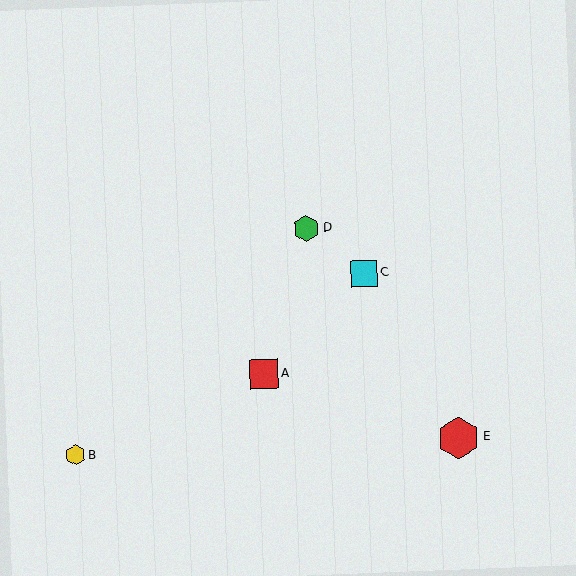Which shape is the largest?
The red hexagon (labeled E) is the largest.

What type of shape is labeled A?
Shape A is a red square.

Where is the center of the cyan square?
The center of the cyan square is at (364, 273).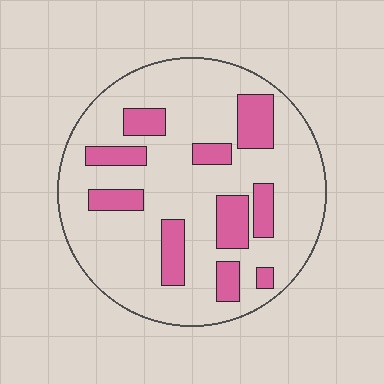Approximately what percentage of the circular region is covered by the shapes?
Approximately 20%.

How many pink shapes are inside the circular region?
10.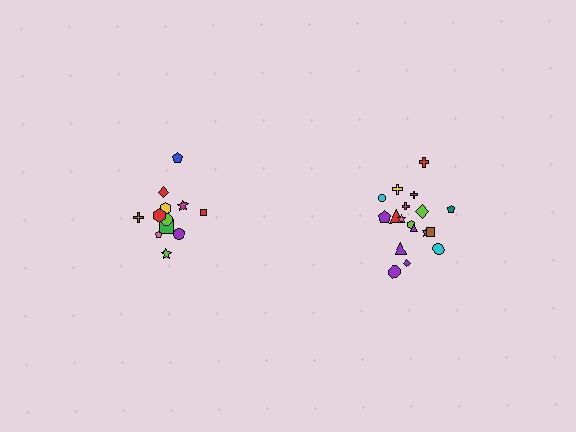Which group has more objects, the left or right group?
The right group.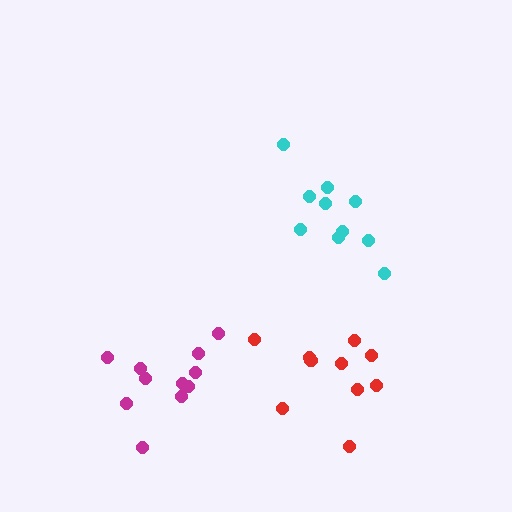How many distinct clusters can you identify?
There are 3 distinct clusters.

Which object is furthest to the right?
The red cluster is rightmost.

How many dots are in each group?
Group 1: 10 dots, Group 2: 11 dots, Group 3: 10 dots (31 total).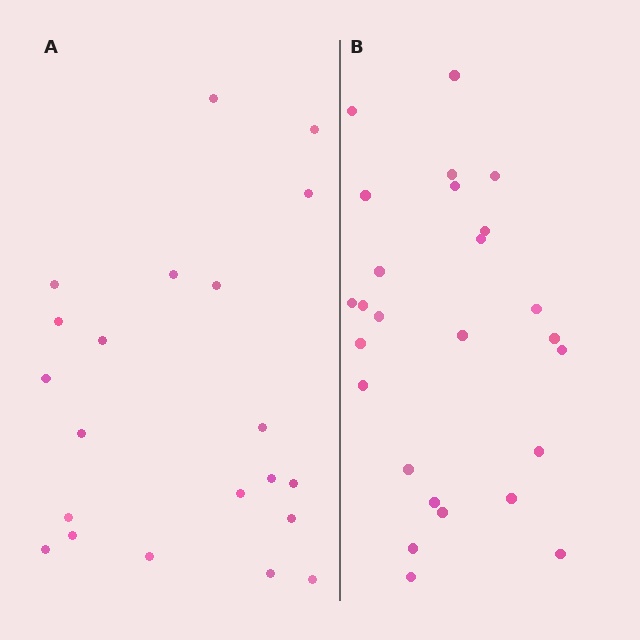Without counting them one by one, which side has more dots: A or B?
Region B (the right region) has more dots.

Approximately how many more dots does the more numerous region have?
Region B has about 5 more dots than region A.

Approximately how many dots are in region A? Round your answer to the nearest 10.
About 20 dots. (The exact count is 21, which rounds to 20.)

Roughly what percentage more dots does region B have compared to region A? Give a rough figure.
About 25% more.